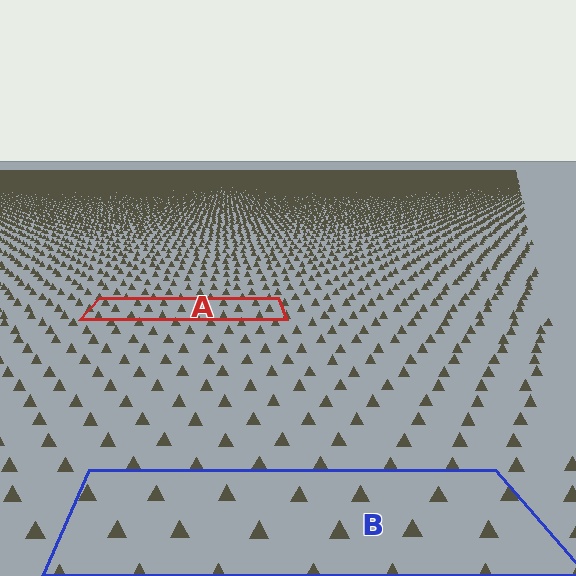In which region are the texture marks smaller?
The texture marks are smaller in region A, because it is farther away.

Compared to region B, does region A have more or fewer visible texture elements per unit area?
Region A has more texture elements per unit area — they are packed more densely because it is farther away.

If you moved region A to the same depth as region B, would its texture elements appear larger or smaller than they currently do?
They would appear larger. At a closer depth, the same texture elements are projected at a bigger on-screen size.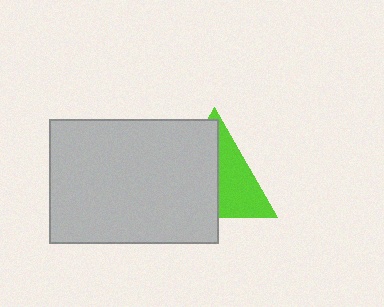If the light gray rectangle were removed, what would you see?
You would see the complete lime triangle.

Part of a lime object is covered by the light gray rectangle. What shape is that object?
It is a triangle.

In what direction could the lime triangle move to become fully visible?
The lime triangle could move right. That would shift it out from behind the light gray rectangle entirely.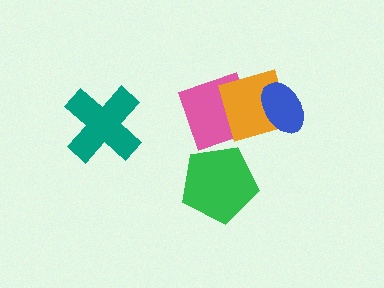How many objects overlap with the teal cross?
0 objects overlap with the teal cross.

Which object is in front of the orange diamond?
The blue ellipse is in front of the orange diamond.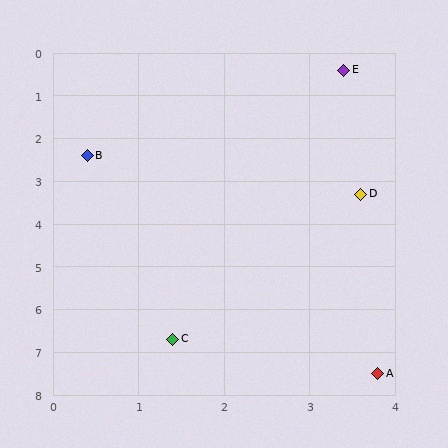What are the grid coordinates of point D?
Point D is at approximately (3.6, 3.3).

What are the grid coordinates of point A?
Point A is at approximately (3.8, 7.5).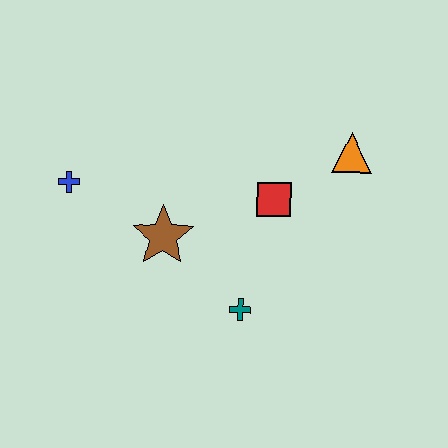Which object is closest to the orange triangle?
The red square is closest to the orange triangle.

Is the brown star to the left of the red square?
Yes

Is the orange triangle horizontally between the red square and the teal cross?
No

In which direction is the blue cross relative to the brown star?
The blue cross is to the left of the brown star.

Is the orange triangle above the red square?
Yes